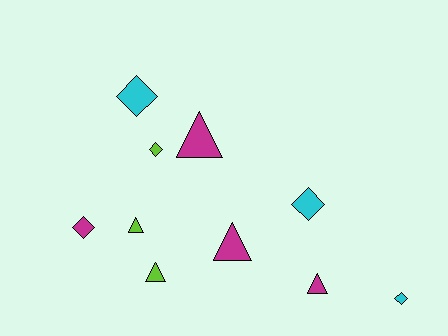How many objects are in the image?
There are 10 objects.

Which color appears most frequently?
Magenta, with 4 objects.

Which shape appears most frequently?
Triangle, with 5 objects.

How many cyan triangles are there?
There are no cyan triangles.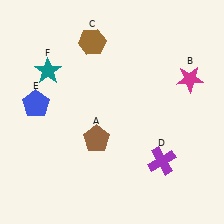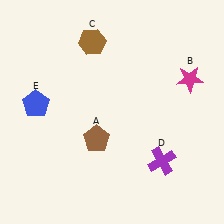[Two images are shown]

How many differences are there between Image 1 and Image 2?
There is 1 difference between the two images.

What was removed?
The teal star (F) was removed in Image 2.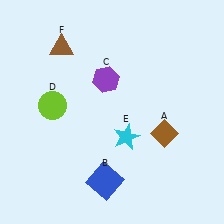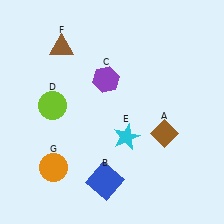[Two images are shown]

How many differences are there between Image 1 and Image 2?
There is 1 difference between the two images.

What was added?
An orange circle (G) was added in Image 2.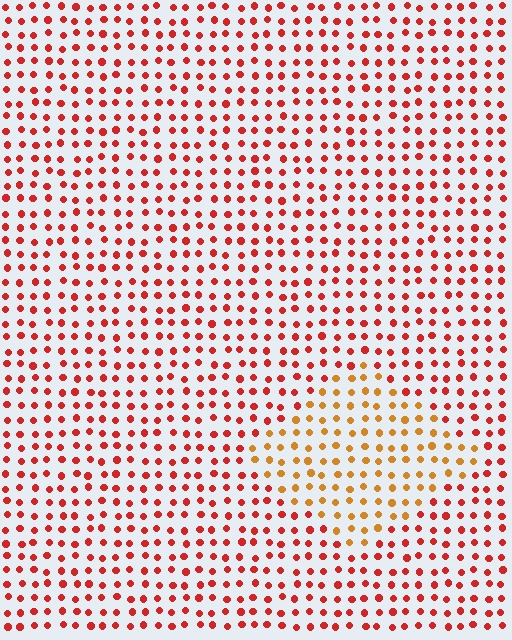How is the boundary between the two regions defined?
The boundary is defined purely by a slight shift in hue (about 35 degrees). Spacing, size, and orientation are identical on both sides.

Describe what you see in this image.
The image is filled with small red elements in a uniform arrangement. A diamond-shaped region is visible where the elements are tinted to a slightly different hue, forming a subtle color boundary.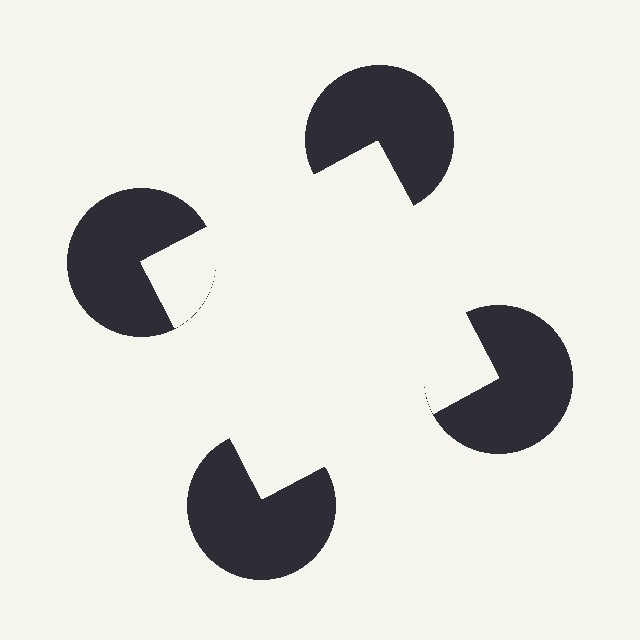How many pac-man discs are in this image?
There are 4 — one at each vertex of the illusory square.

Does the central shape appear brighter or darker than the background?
It typically appears slightly brighter than the background, even though no actual brightness change is drawn.